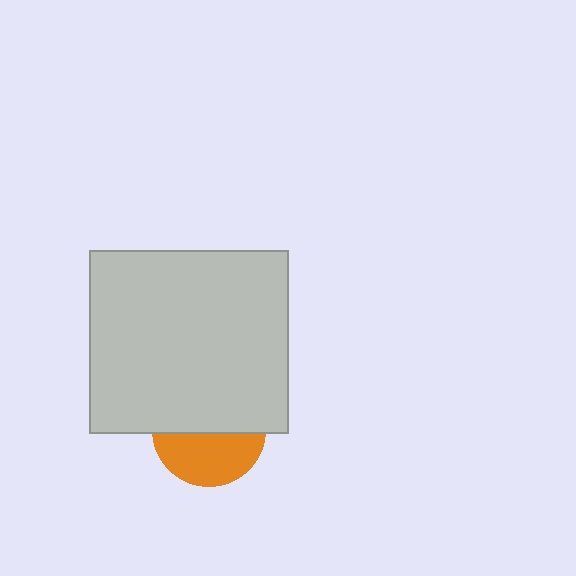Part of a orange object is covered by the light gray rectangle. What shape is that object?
It is a circle.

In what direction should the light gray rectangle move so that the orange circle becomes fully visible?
The light gray rectangle should move up. That is the shortest direction to clear the overlap and leave the orange circle fully visible.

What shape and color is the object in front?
The object in front is a light gray rectangle.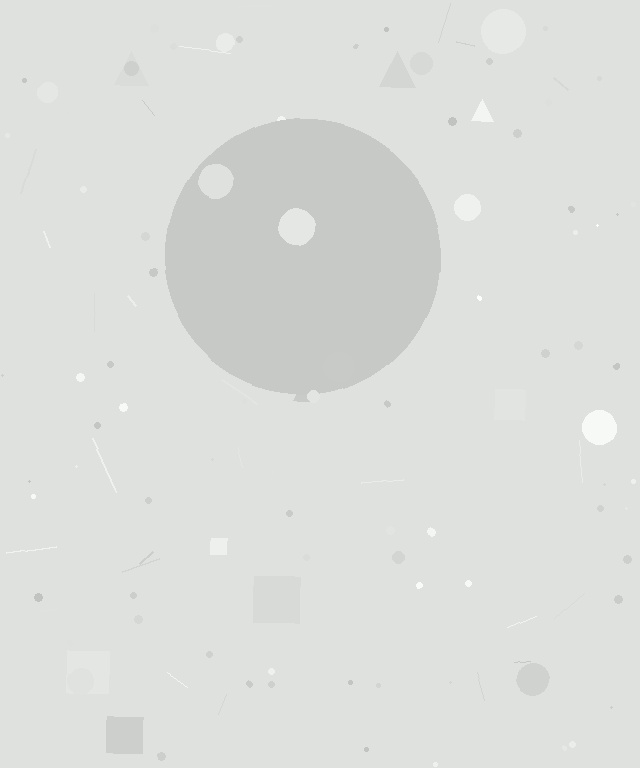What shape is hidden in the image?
A circle is hidden in the image.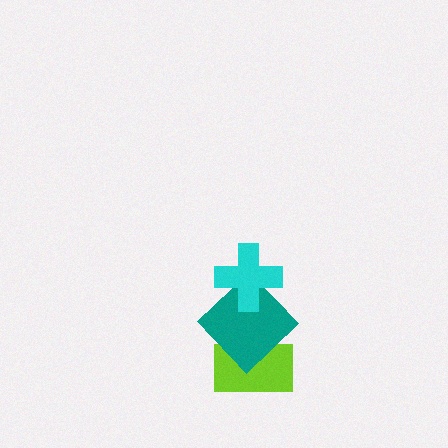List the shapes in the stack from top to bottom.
From top to bottom: the cyan cross, the teal diamond, the lime rectangle.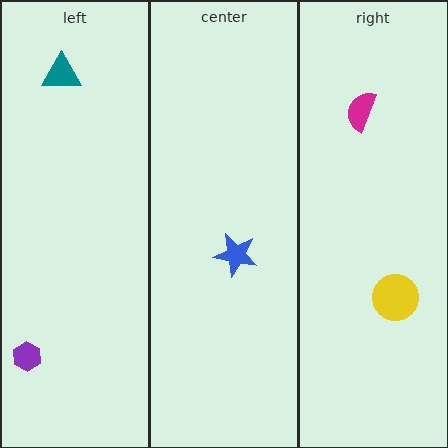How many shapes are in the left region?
2.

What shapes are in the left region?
The purple hexagon, the teal triangle.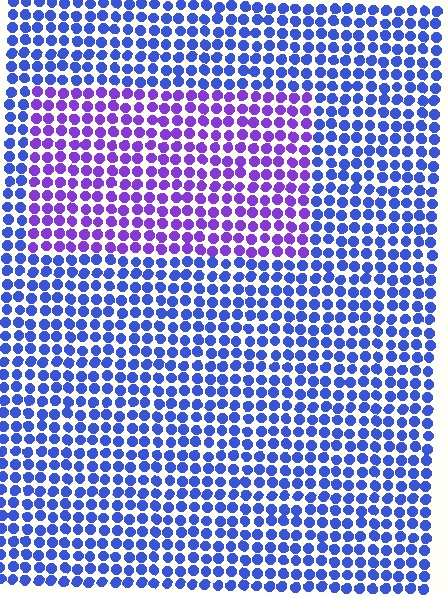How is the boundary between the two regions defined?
The boundary is defined purely by a slight shift in hue (about 40 degrees). Spacing, size, and orientation are identical on both sides.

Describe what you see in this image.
The image is filled with small blue elements in a uniform arrangement. A rectangle-shaped region is visible where the elements are tinted to a slightly different hue, forming a subtle color boundary.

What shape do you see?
I see a rectangle.